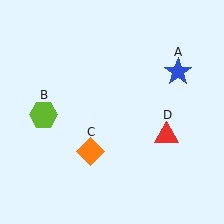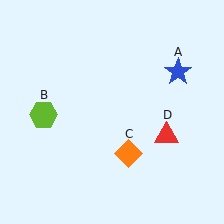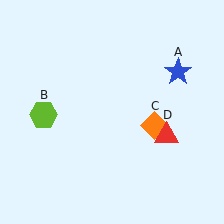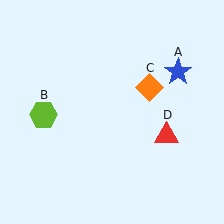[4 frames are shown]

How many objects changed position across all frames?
1 object changed position: orange diamond (object C).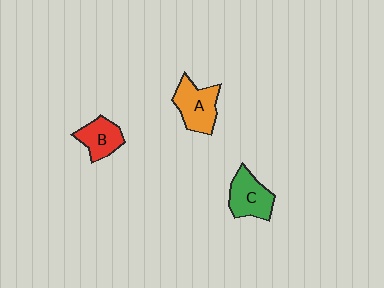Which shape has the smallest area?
Shape B (red).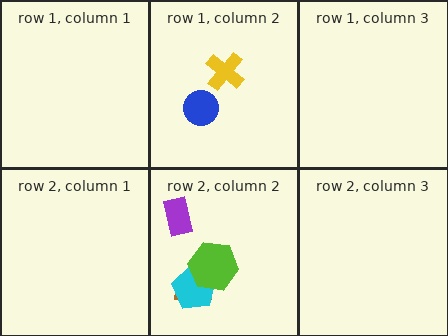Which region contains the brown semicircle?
The row 2, column 2 region.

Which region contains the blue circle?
The row 1, column 2 region.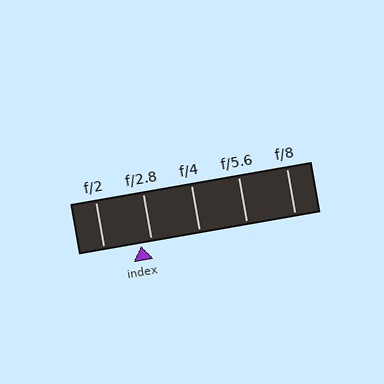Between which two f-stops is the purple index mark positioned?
The index mark is between f/2 and f/2.8.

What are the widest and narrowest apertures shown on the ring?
The widest aperture shown is f/2 and the narrowest is f/8.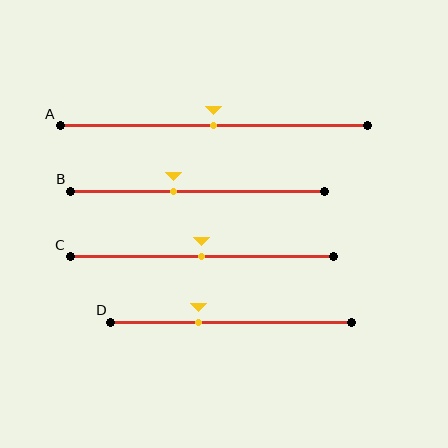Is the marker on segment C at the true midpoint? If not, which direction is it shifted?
Yes, the marker on segment C is at the true midpoint.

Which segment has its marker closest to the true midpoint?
Segment A has its marker closest to the true midpoint.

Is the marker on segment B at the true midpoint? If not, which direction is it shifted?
No, the marker on segment B is shifted to the left by about 10% of the segment length.